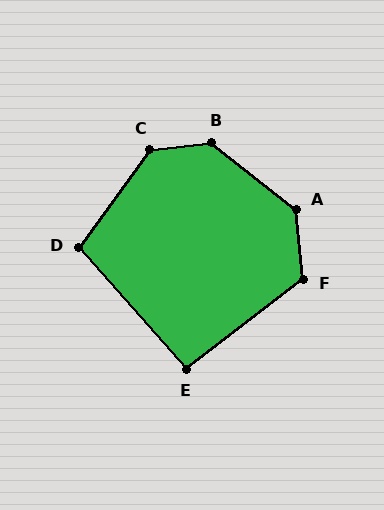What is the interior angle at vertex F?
Approximately 122 degrees (obtuse).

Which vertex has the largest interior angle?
B, at approximately 136 degrees.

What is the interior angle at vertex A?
Approximately 134 degrees (obtuse).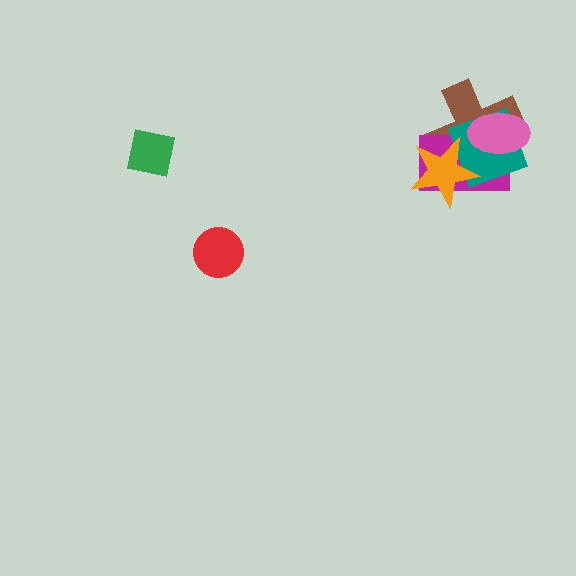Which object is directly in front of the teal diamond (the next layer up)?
The pink ellipse is directly in front of the teal diamond.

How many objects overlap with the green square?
0 objects overlap with the green square.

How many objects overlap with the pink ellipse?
3 objects overlap with the pink ellipse.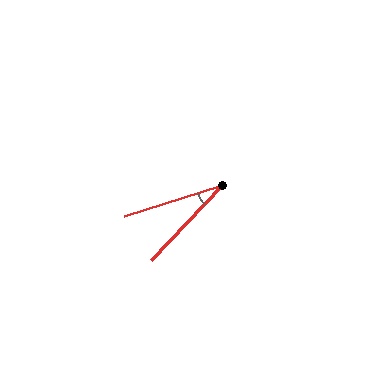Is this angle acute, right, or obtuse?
It is acute.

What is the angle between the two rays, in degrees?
Approximately 29 degrees.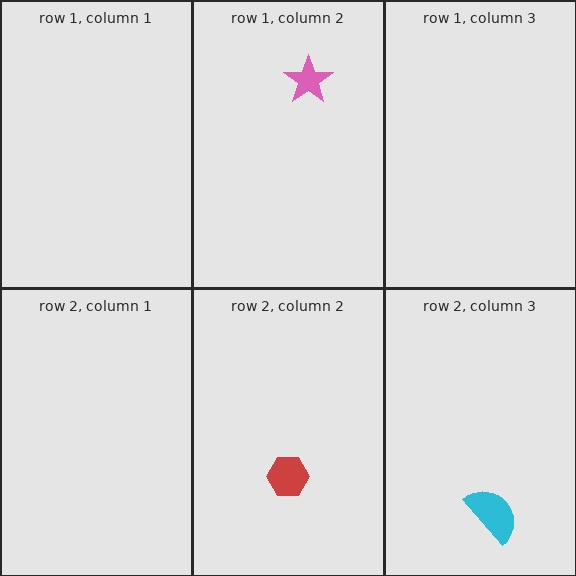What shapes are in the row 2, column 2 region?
The red hexagon.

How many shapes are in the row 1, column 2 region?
1.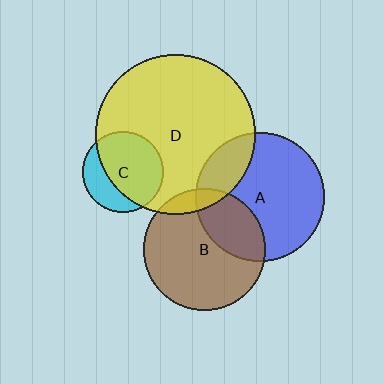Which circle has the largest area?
Circle D (yellow).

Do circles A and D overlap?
Yes.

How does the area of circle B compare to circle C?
Approximately 2.3 times.